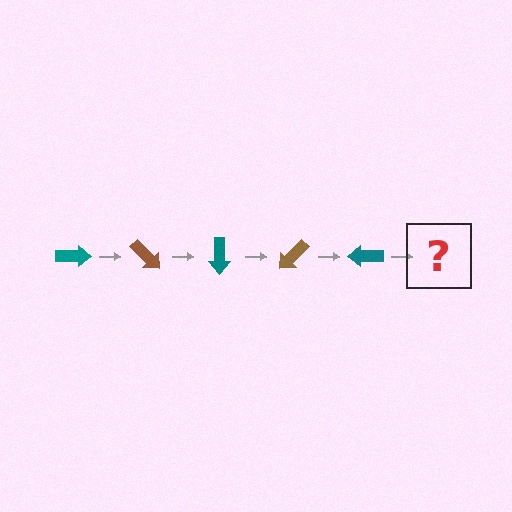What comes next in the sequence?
The next element should be a brown arrow, rotated 225 degrees from the start.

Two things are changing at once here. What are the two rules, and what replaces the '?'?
The two rules are that it rotates 45 degrees each step and the color cycles through teal and brown. The '?' should be a brown arrow, rotated 225 degrees from the start.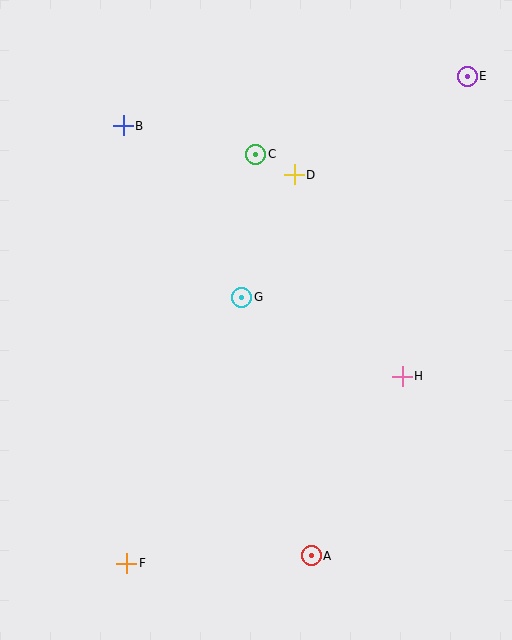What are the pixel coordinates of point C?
Point C is at (256, 154).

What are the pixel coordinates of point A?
Point A is at (311, 556).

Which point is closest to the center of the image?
Point G at (242, 297) is closest to the center.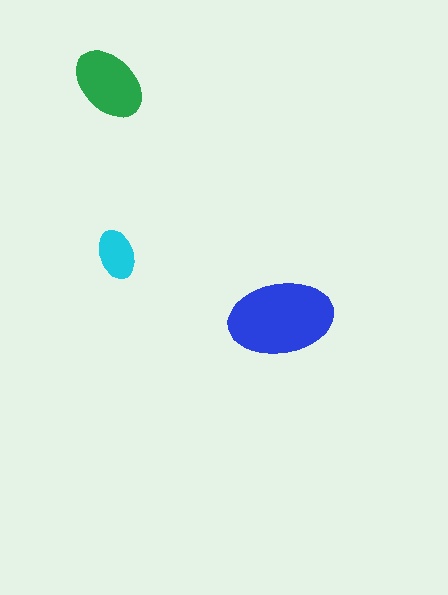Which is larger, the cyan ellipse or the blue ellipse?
The blue one.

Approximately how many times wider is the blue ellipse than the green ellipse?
About 1.5 times wider.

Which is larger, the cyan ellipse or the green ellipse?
The green one.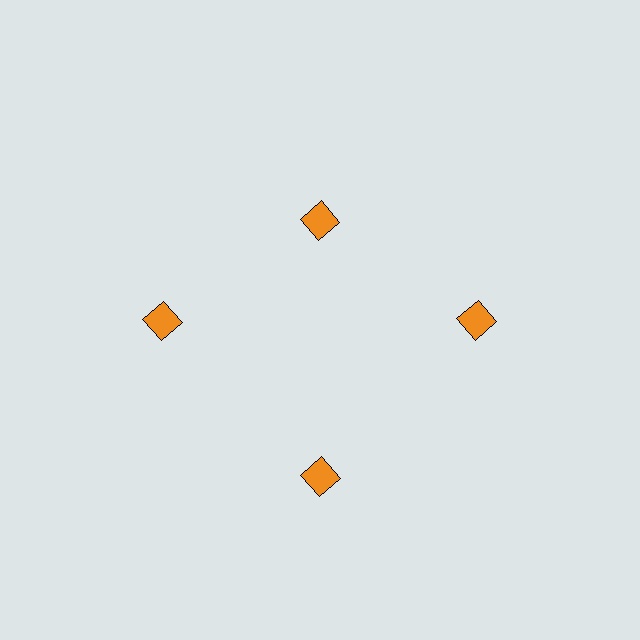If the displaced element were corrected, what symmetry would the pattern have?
It would have 4-fold rotational symmetry — the pattern would map onto itself every 90 degrees.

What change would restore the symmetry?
The symmetry would be restored by moving it outward, back onto the ring so that all 4 diamonds sit at equal angles and equal distance from the center.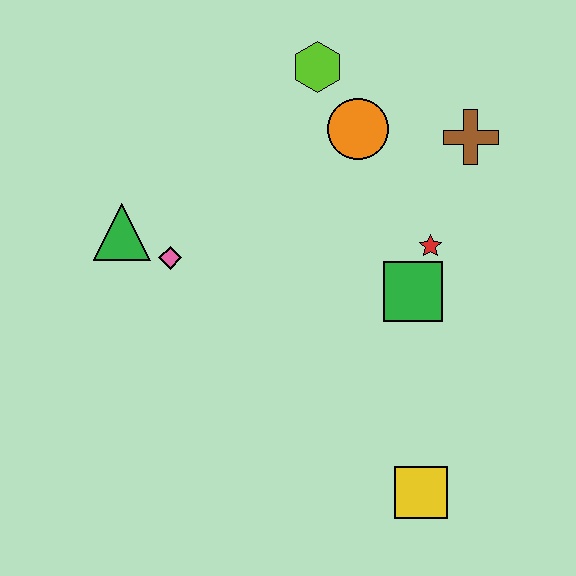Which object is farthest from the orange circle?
The yellow square is farthest from the orange circle.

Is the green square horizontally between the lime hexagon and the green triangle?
No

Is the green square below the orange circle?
Yes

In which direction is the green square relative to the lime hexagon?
The green square is below the lime hexagon.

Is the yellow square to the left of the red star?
Yes